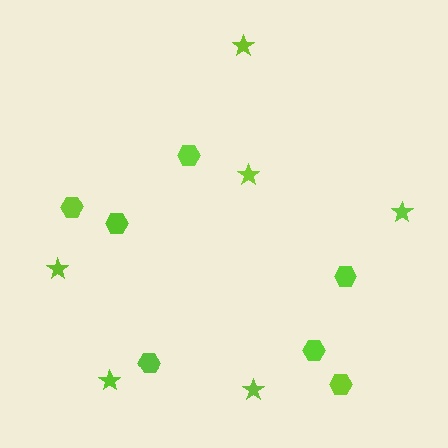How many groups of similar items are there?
There are 2 groups: one group of hexagons (7) and one group of stars (6).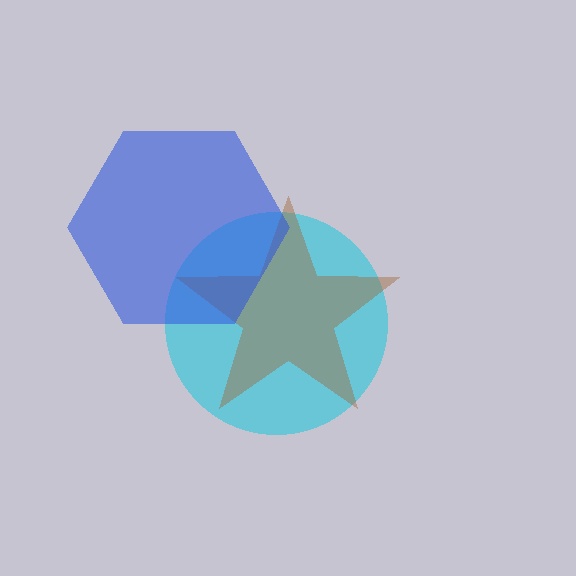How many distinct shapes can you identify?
There are 3 distinct shapes: a cyan circle, a brown star, a blue hexagon.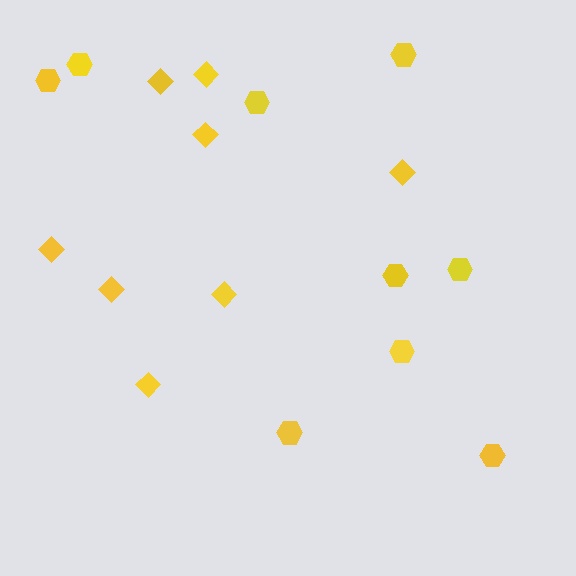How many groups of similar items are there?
There are 2 groups: one group of diamonds (8) and one group of hexagons (9).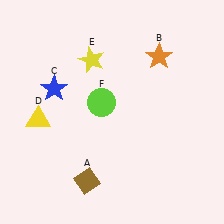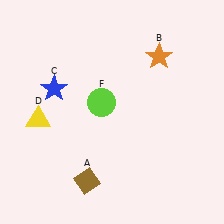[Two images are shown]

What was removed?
The yellow star (E) was removed in Image 2.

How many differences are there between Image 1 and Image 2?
There is 1 difference between the two images.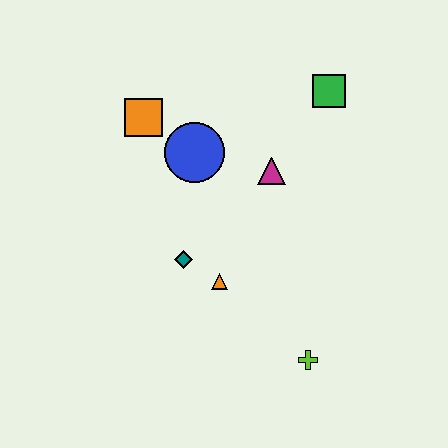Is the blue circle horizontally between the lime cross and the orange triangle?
No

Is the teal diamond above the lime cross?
Yes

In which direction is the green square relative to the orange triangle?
The green square is above the orange triangle.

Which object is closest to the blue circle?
The orange square is closest to the blue circle.